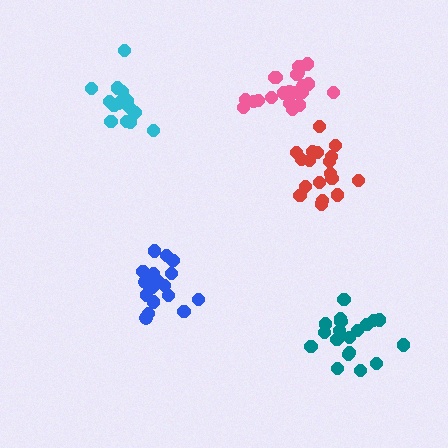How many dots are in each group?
Group 1: 17 dots, Group 2: 21 dots, Group 3: 19 dots, Group 4: 18 dots, Group 5: 16 dots (91 total).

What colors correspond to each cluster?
The clusters are colored: blue, pink, teal, red, cyan.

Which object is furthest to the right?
The teal cluster is rightmost.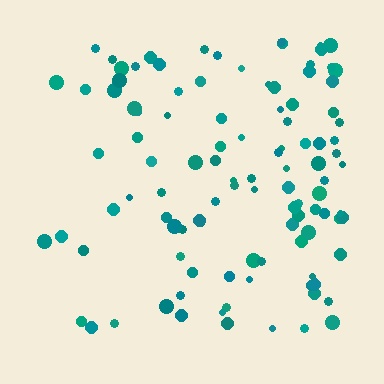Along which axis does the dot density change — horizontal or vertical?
Horizontal.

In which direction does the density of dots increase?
From left to right, with the right side densest.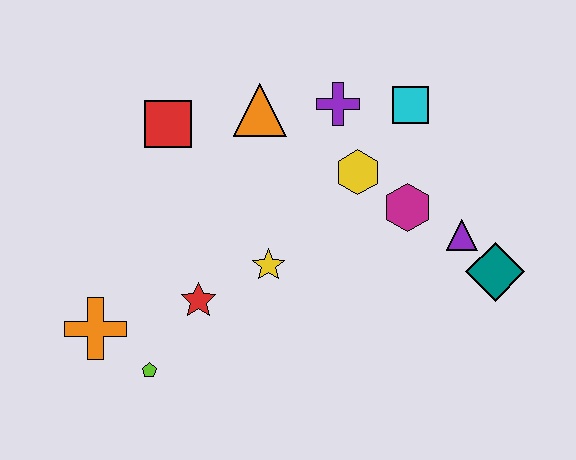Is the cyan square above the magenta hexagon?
Yes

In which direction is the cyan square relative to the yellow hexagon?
The cyan square is above the yellow hexagon.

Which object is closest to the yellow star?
The red star is closest to the yellow star.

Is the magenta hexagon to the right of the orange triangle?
Yes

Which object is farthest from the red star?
The teal diamond is farthest from the red star.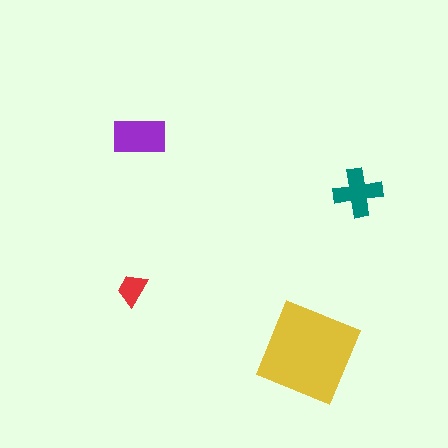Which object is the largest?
The yellow square.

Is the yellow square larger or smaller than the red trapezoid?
Larger.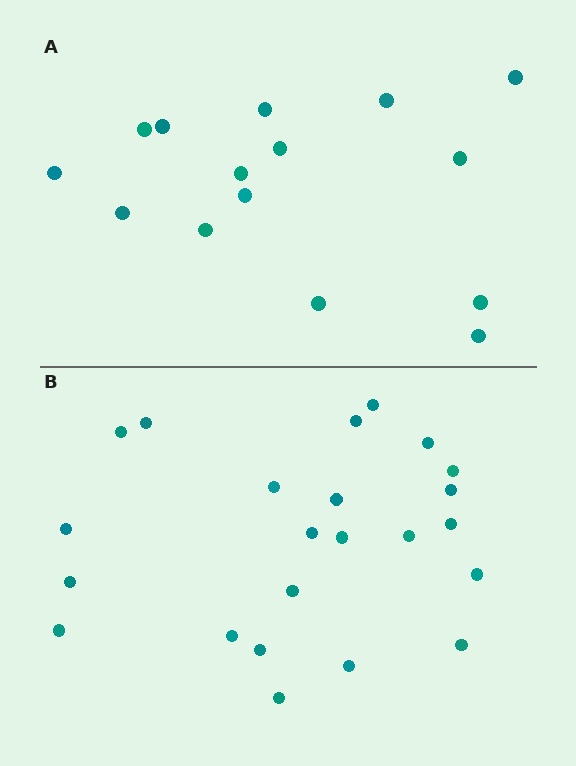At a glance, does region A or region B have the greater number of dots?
Region B (the bottom region) has more dots.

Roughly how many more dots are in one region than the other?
Region B has roughly 8 or so more dots than region A.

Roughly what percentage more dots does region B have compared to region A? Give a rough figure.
About 55% more.